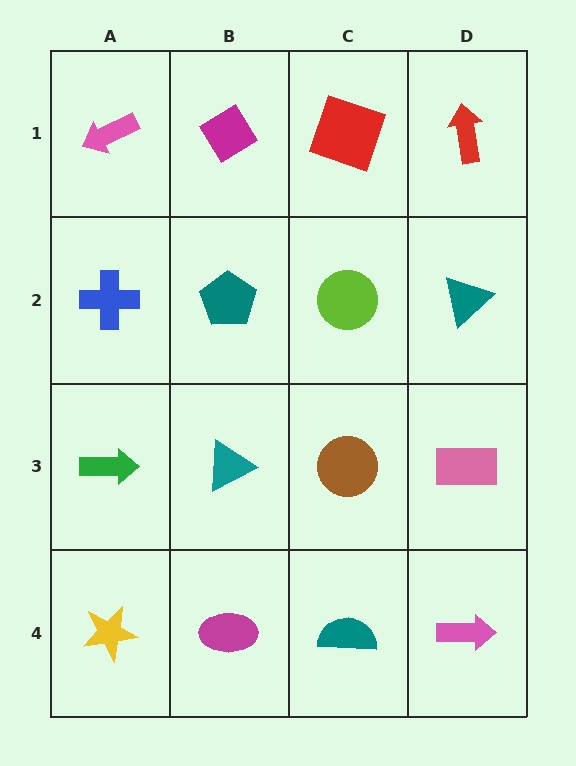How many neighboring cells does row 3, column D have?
3.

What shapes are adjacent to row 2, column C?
A red square (row 1, column C), a brown circle (row 3, column C), a teal pentagon (row 2, column B), a teal triangle (row 2, column D).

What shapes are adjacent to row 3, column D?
A teal triangle (row 2, column D), a pink arrow (row 4, column D), a brown circle (row 3, column C).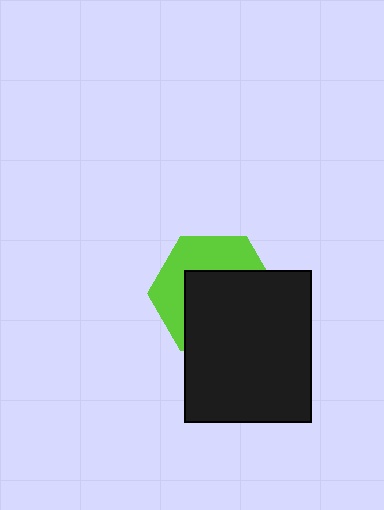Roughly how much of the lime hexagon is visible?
A small part of it is visible (roughly 41%).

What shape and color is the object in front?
The object in front is a black rectangle.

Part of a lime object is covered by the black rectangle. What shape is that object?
It is a hexagon.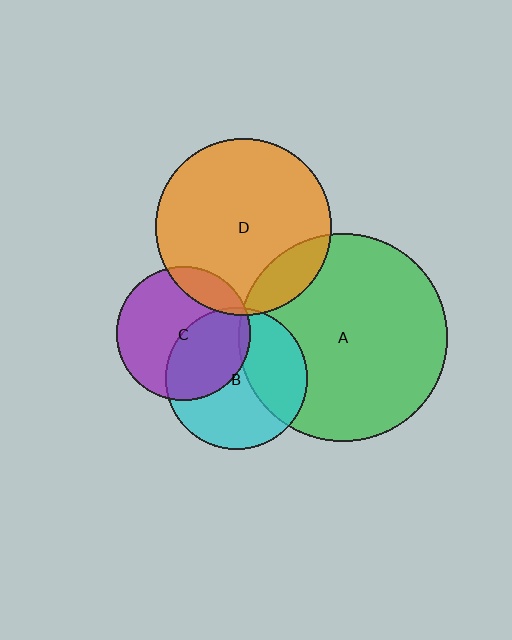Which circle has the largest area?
Circle A (green).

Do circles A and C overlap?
Yes.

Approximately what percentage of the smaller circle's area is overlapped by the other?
Approximately 5%.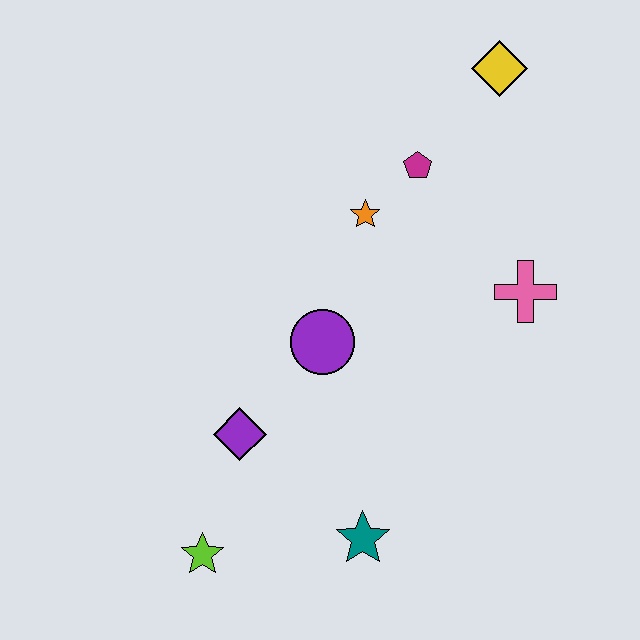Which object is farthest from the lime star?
The yellow diamond is farthest from the lime star.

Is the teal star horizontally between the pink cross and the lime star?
Yes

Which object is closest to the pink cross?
The magenta pentagon is closest to the pink cross.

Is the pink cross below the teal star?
No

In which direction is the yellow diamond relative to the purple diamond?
The yellow diamond is above the purple diamond.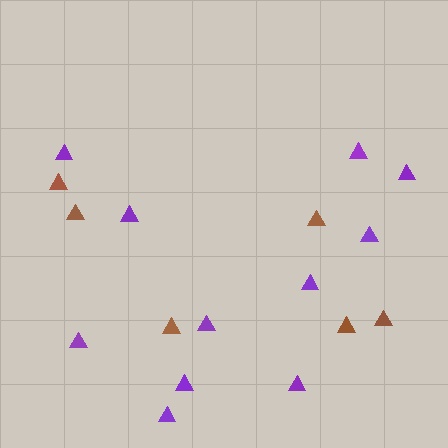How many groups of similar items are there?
There are 2 groups: one group of brown triangles (6) and one group of purple triangles (11).